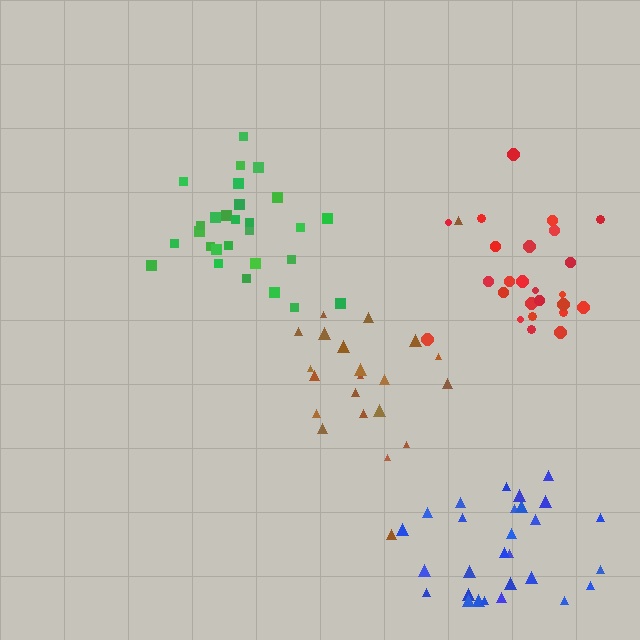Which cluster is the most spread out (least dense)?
Brown.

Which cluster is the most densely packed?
Green.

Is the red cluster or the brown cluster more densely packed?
Red.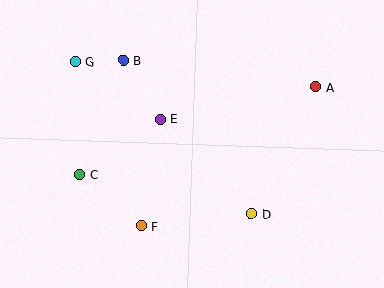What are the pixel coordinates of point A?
Point A is at (316, 87).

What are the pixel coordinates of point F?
Point F is at (141, 226).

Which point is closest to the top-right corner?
Point A is closest to the top-right corner.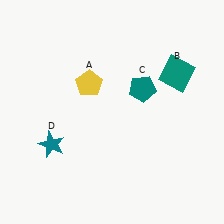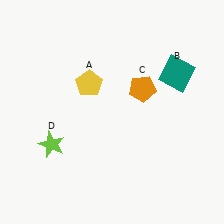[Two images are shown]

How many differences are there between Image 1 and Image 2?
There are 2 differences between the two images.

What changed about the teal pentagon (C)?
In Image 1, C is teal. In Image 2, it changed to orange.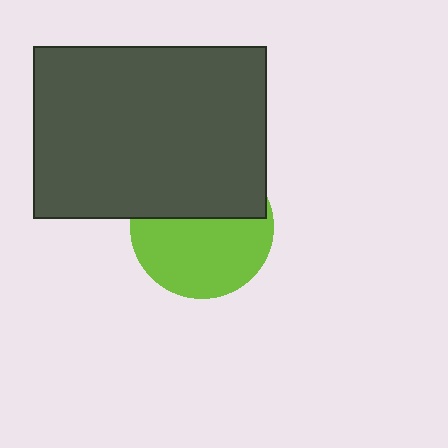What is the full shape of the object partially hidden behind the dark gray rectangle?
The partially hidden object is a lime circle.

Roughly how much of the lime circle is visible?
About half of it is visible (roughly 57%).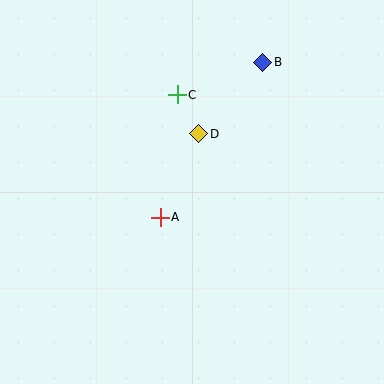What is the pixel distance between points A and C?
The distance between A and C is 124 pixels.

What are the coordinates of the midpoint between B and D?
The midpoint between B and D is at (231, 98).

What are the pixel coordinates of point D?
Point D is at (199, 134).